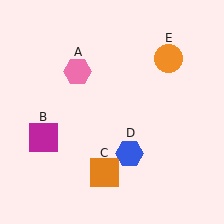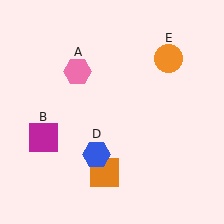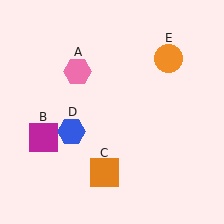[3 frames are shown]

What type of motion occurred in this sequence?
The blue hexagon (object D) rotated clockwise around the center of the scene.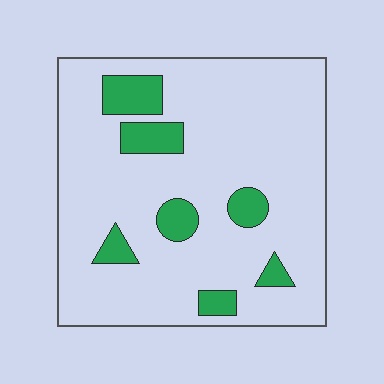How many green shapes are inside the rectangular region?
7.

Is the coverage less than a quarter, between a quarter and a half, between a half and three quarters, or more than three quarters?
Less than a quarter.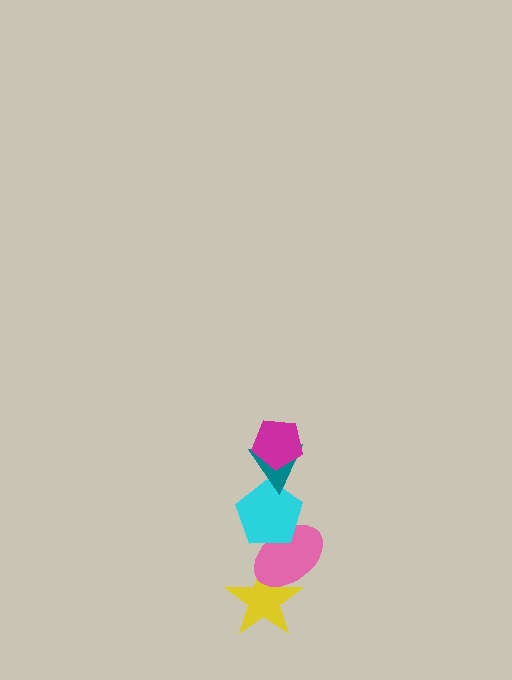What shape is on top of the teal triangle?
The magenta pentagon is on top of the teal triangle.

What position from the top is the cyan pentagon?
The cyan pentagon is 3rd from the top.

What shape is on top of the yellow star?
The pink ellipse is on top of the yellow star.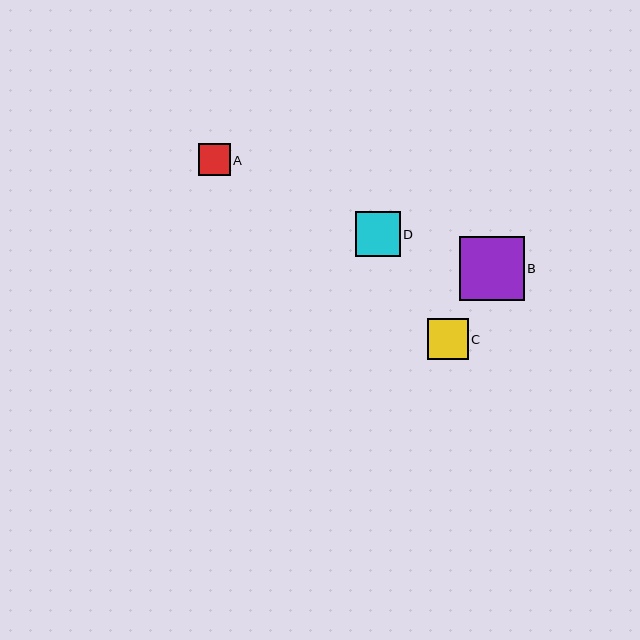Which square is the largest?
Square B is the largest with a size of approximately 64 pixels.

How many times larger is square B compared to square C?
Square B is approximately 1.6 times the size of square C.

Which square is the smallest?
Square A is the smallest with a size of approximately 32 pixels.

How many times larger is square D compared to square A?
Square D is approximately 1.4 times the size of square A.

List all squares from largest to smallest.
From largest to smallest: B, D, C, A.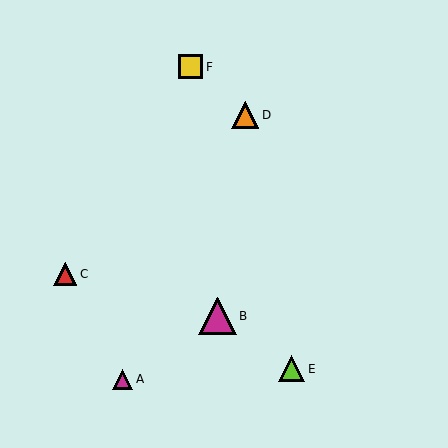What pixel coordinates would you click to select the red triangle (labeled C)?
Click at (65, 274) to select the red triangle C.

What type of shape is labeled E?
Shape E is a lime triangle.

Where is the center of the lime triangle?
The center of the lime triangle is at (292, 369).